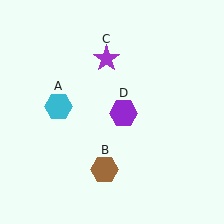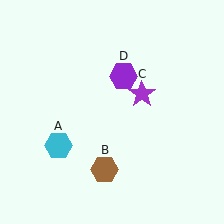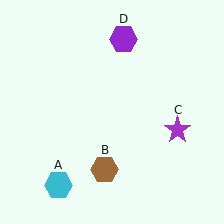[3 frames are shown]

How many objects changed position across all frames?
3 objects changed position: cyan hexagon (object A), purple star (object C), purple hexagon (object D).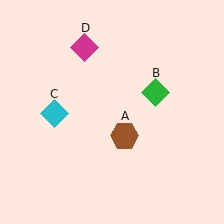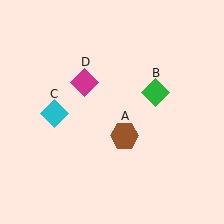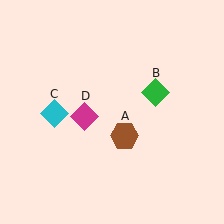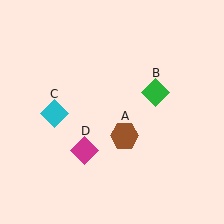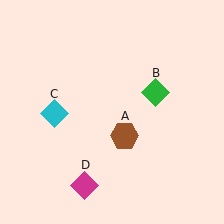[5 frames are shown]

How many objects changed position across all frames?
1 object changed position: magenta diamond (object D).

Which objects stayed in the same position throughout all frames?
Brown hexagon (object A) and green diamond (object B) and cyan diamond (object C) remained stationary.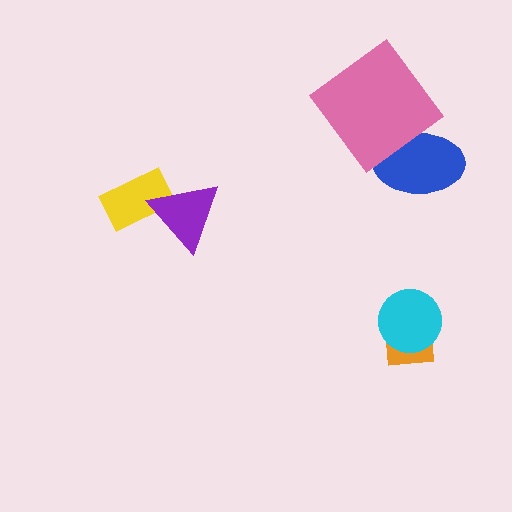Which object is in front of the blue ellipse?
The pink diamond is in front of the blue ellipse.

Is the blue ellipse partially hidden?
Yes, it is partially covered by another shape.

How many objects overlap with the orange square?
1 object overlaps with the orange square.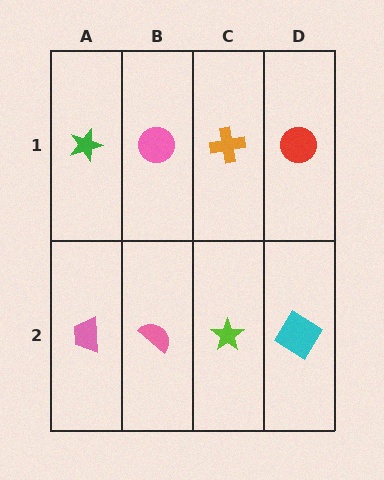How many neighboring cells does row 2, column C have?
3.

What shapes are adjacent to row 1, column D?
A cyan diamond (row 2, column D), an orange cross (row 1, column C).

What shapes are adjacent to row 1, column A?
A pink trapezoid (row 2, column A), a pink circle (row 1, column B).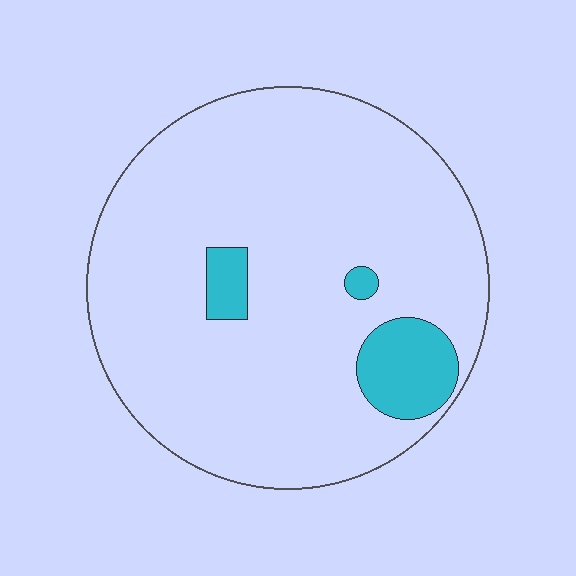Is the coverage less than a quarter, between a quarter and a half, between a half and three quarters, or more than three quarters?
Less than a quarter.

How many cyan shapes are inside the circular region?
3.